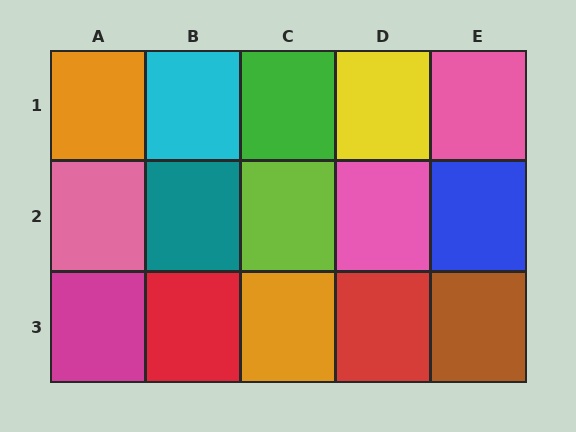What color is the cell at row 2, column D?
Pink.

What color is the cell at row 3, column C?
Orange.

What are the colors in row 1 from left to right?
Orange, cyan, green, yellow, pink.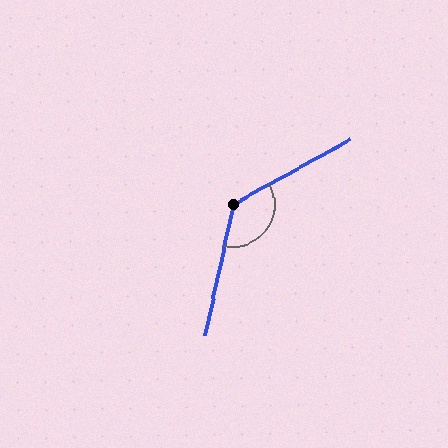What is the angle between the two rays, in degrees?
Approximately 131 degrees.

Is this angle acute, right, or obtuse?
It is obtuse.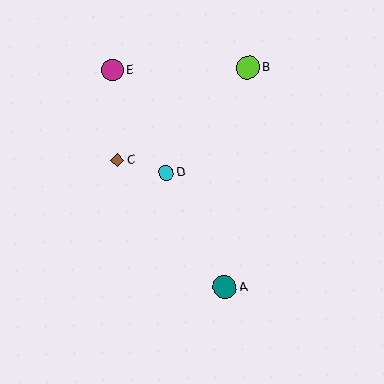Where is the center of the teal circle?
The center of the teal circle is at (225, 288).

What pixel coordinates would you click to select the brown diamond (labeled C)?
Click at (117, 160) to select the brown diamond C.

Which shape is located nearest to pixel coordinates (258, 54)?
The lime circle (labeled B) at (248, 68) is nearest to that location.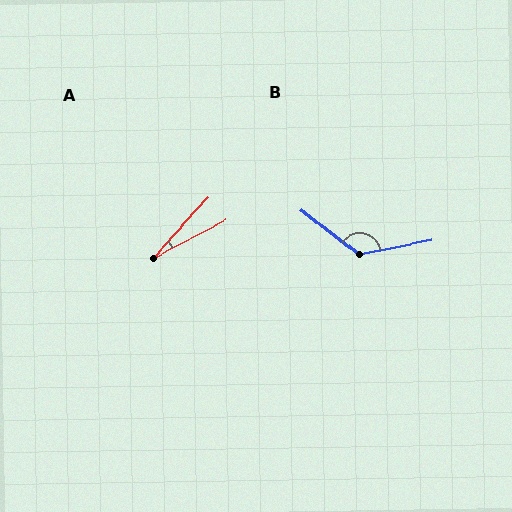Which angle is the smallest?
A, at approximately 20 degrees.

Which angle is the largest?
B, at approximately 131 degrees.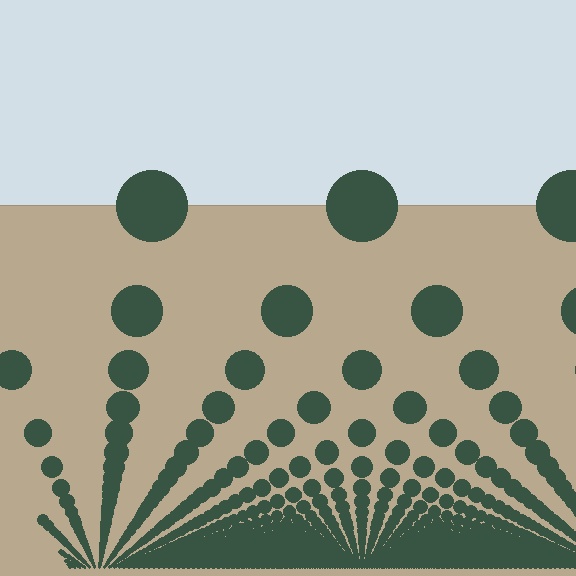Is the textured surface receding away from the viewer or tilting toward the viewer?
The surface appears to tilt toward the viewer. Texture elements get larger and sparser toward the top.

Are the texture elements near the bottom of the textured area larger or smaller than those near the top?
Smaller. The gradient is inverted — elements near the bottom are smaller and denser.